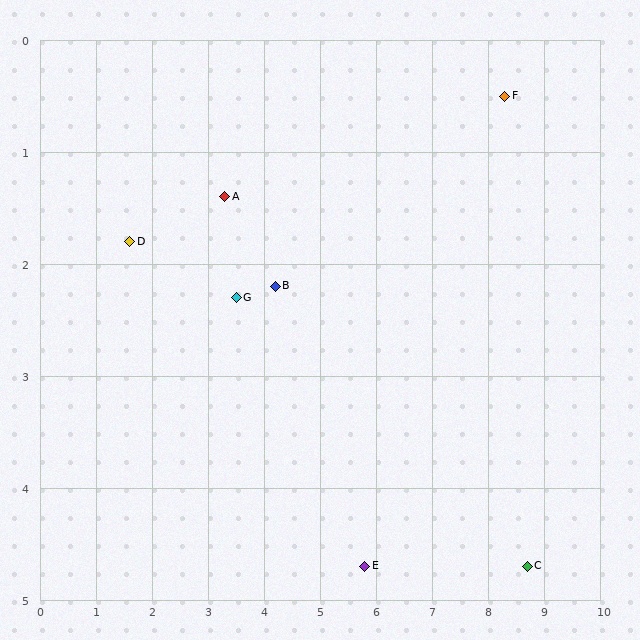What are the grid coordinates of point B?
Point B is at approximately (4.2, 2.2).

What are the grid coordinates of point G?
Point G is at approximately (3.5, 2.3).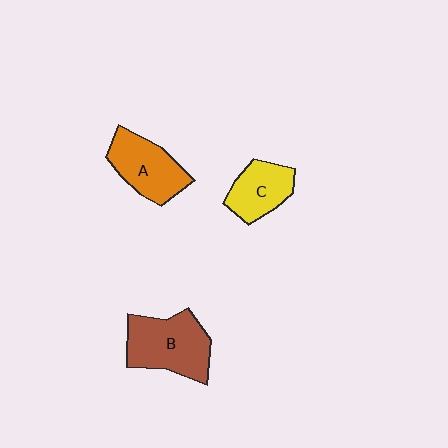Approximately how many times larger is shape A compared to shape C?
Approximately 1.2 times.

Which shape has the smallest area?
Shape C (yellow).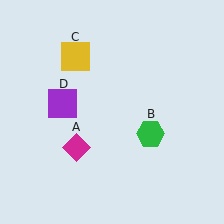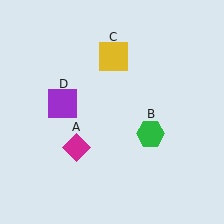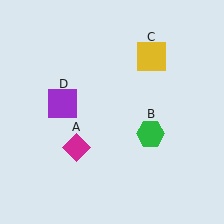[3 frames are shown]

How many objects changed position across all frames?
1 object changed position: yellow square (object C).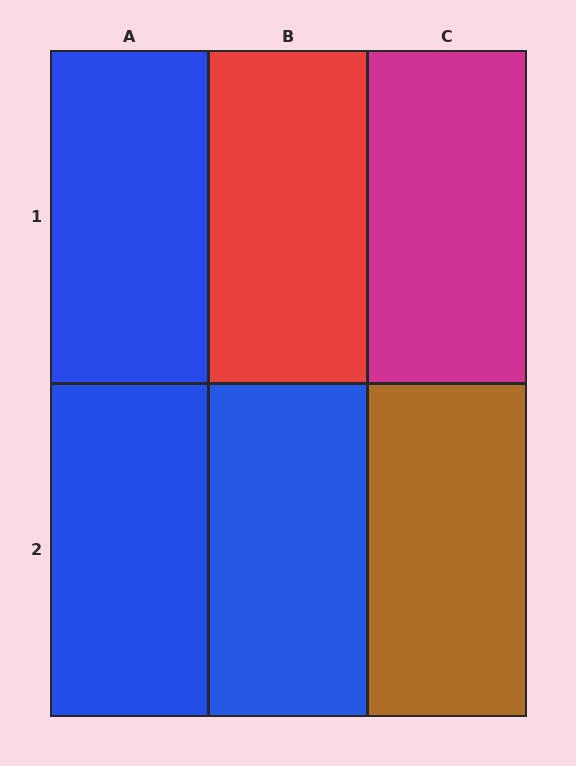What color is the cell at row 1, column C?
Magenta.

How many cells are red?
1 cell is red.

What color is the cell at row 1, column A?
Blue.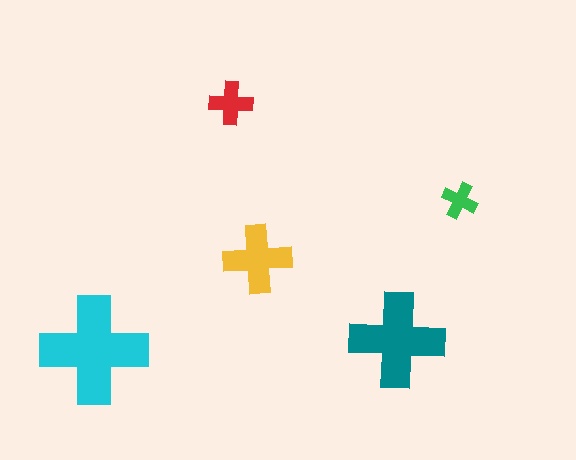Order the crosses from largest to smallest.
the cyan one, the teal one, the yellow one, the red one, the green one.